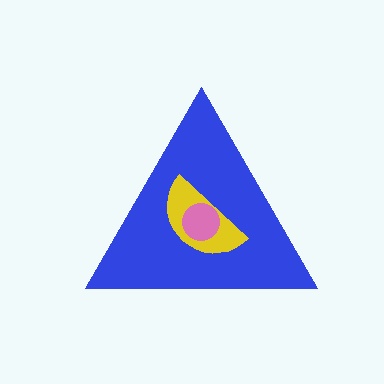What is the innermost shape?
The pink circle.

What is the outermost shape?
The blue triangle.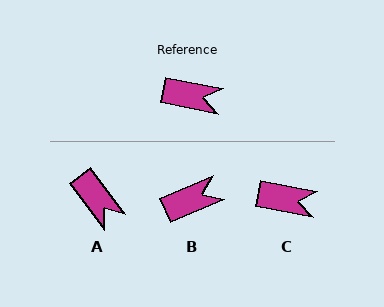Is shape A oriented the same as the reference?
No, it is off by about 42 degrees.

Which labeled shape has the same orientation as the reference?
C.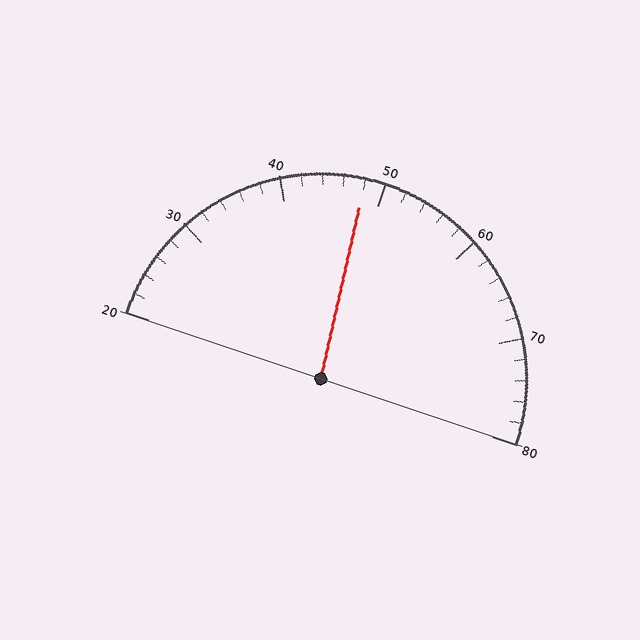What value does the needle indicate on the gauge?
The needle indicates approximately 48.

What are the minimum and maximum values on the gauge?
The gauge ranges from 20 to 80.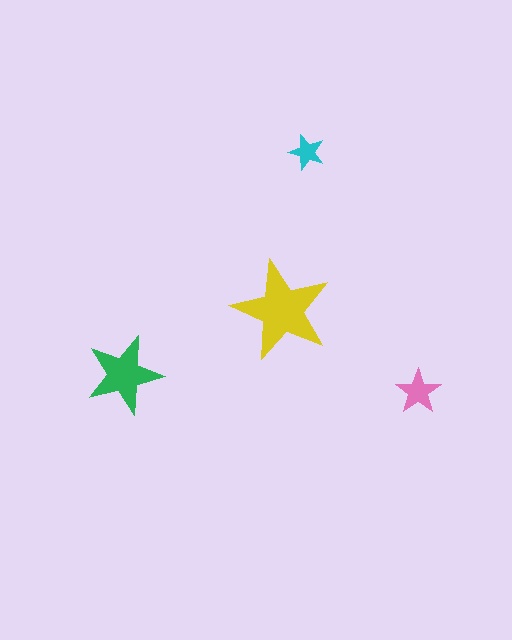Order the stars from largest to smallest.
the yellow one, the green one, the pink one, the cyan one.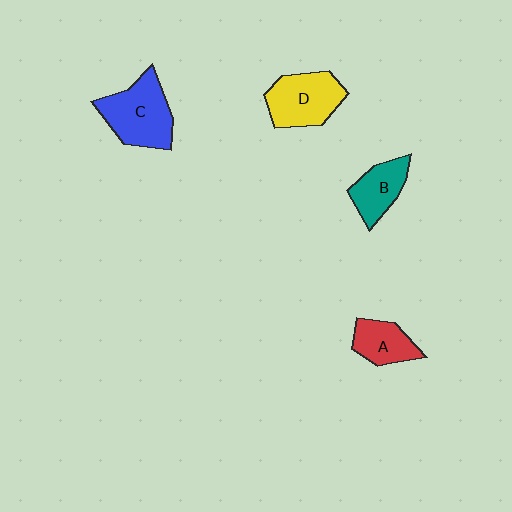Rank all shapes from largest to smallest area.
From largest to smallest: C (blue), D (yellow), B (teal), A (red).